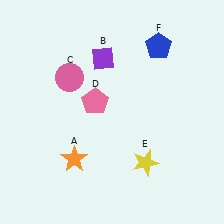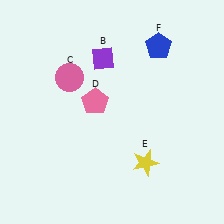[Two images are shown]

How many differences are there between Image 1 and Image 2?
There is 1 difference between the two images.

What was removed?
The orange star (A) was removed in Image 2.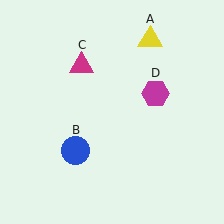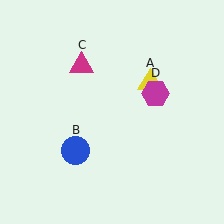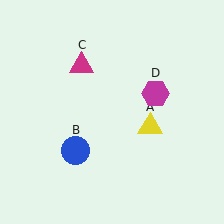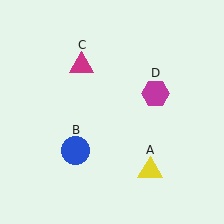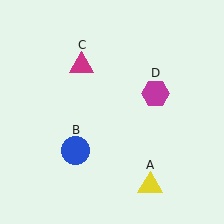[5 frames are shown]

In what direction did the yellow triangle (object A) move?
The yellow triangle (object A) moved down.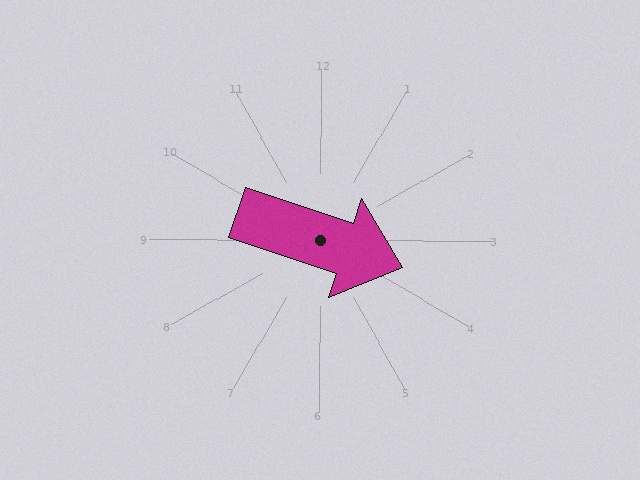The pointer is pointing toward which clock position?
Roughly 4 o'clock.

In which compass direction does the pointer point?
East.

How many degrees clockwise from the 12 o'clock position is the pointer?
Approximately 108 degrees.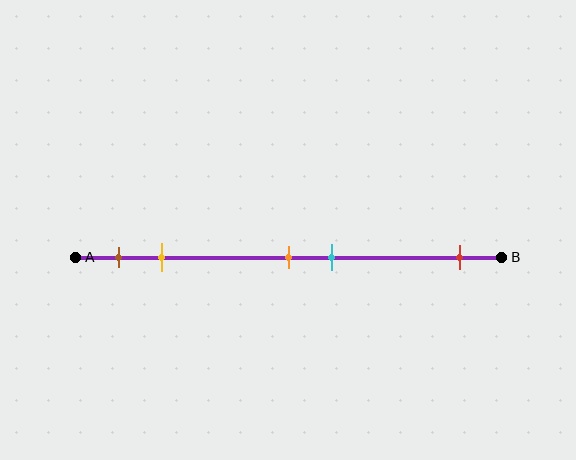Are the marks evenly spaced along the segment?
No, the marks are not evenly spaced.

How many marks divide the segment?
There are 5 marks dividing the segment.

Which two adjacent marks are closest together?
The orange and cyan marks are the closest adjacent pair.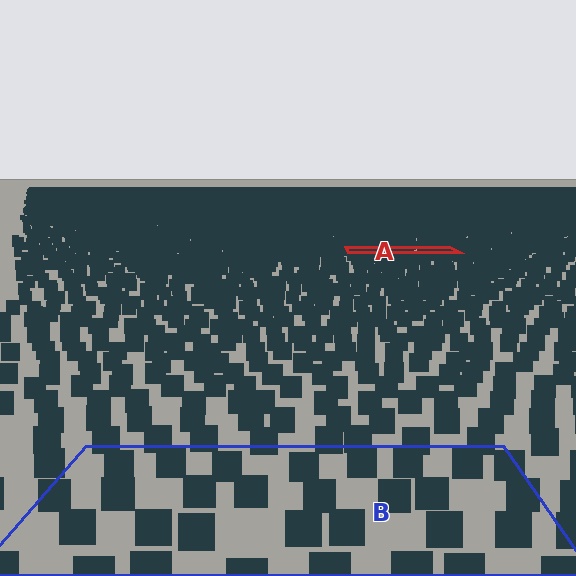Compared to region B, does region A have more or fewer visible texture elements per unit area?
Region A has more texture elements per unit area — they are packed more densely because it is farther away.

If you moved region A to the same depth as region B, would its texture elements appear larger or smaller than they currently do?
They would appear larger. At a closer depth, the same texture elements are projected at a bigger on-screen size.